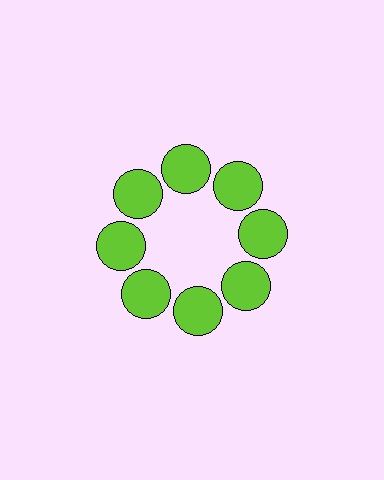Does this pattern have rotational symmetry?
Yes, this pattern has 8-fold rotational symmetry. It looks the same after rotating 45 degrees around the center.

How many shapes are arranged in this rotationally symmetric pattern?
There are 8 shapes, arranged in 8 groups of 1.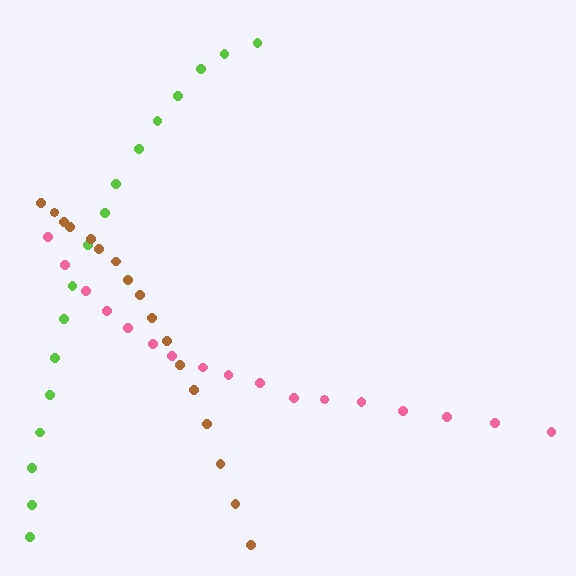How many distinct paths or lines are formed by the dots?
There are 3 distinct paths.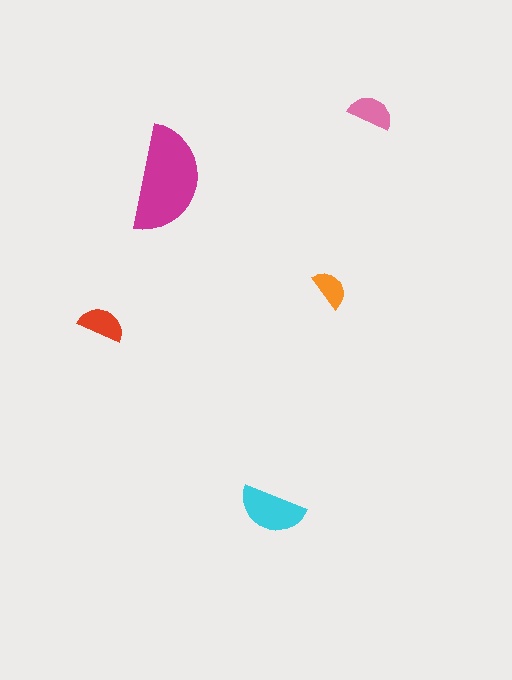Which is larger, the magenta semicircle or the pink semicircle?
The magenta one.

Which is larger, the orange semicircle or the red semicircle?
The red one.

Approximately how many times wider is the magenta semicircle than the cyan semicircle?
About 1.5 times wider.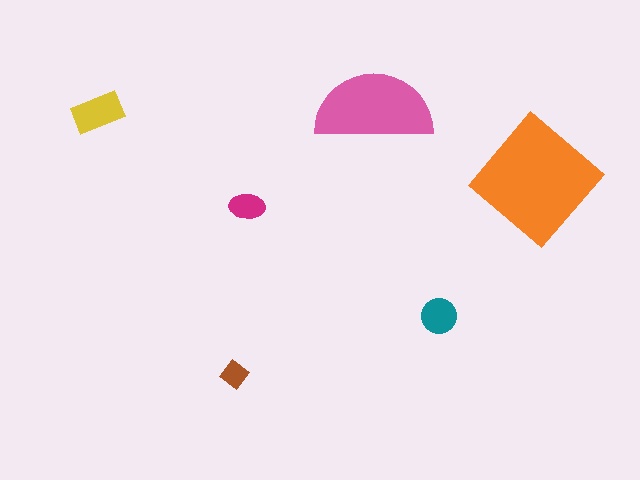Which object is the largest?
The orange diamond.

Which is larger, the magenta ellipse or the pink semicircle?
The pink semicircle.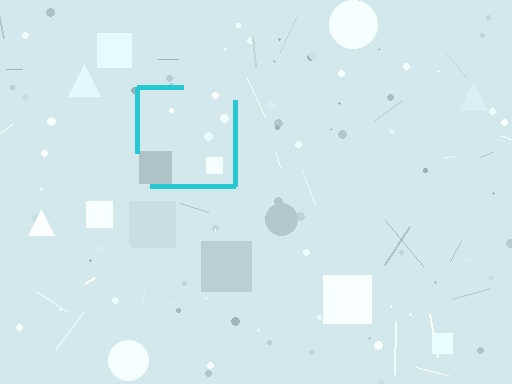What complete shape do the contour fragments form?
The contour fragments form a square.